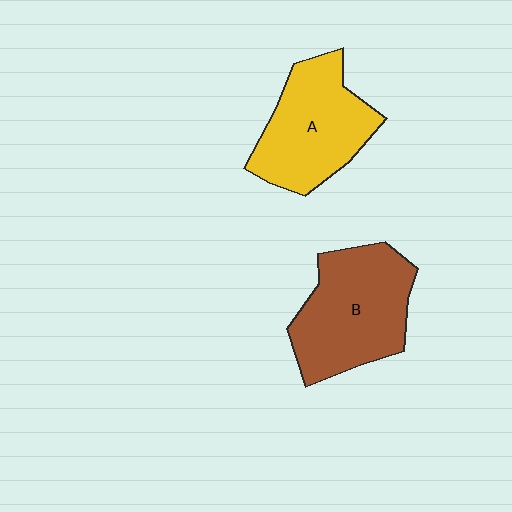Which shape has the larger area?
Shape B (brown).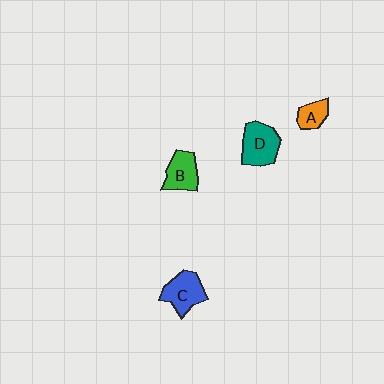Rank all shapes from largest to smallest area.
From largest to smallest: D (teal), C (blue), B (green), A (orange).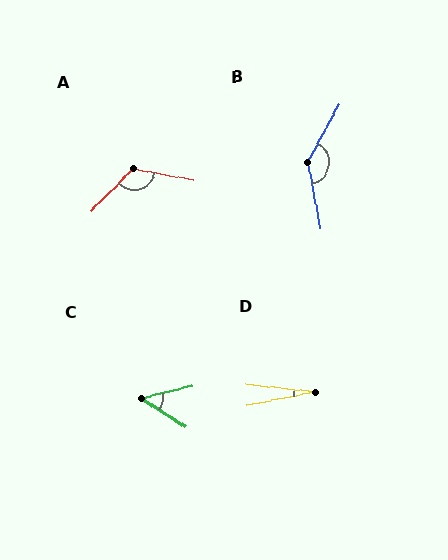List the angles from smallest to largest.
D (17°), C (47°), A (124°), B (140°).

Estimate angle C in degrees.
Approximately 47 degrees.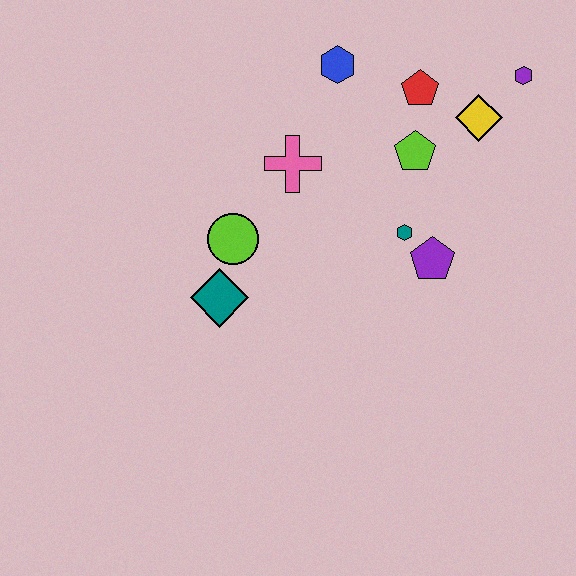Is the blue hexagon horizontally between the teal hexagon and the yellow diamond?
No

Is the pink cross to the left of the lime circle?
No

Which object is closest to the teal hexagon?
The purple pentagon is closest to the teal hexagon.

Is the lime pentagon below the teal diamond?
No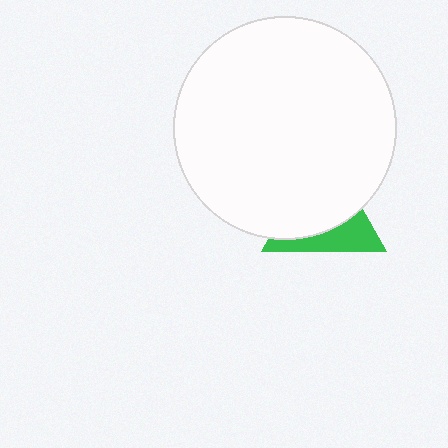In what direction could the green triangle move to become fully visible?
The green triangle could move down. That would shift it out from behind the white circle entirely.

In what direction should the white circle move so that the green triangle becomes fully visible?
The white circle should move up. That is the shortest direction to clear the overlap and leave the green triangle fully visible.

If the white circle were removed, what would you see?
You would see the complete green triangle.